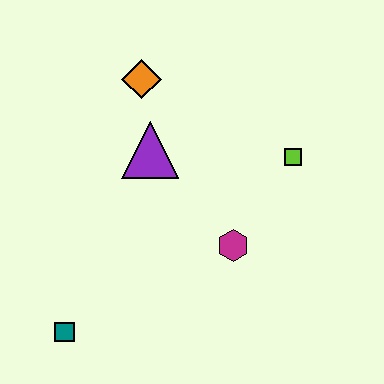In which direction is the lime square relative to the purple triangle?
The lime square is to the right of the purple triangle.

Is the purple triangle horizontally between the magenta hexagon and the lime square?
No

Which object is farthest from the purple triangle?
The teal square is farthest from the purple triangle.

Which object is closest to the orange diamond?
The purple triangle is closest to the orange diamond.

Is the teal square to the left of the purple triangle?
Yes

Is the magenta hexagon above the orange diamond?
No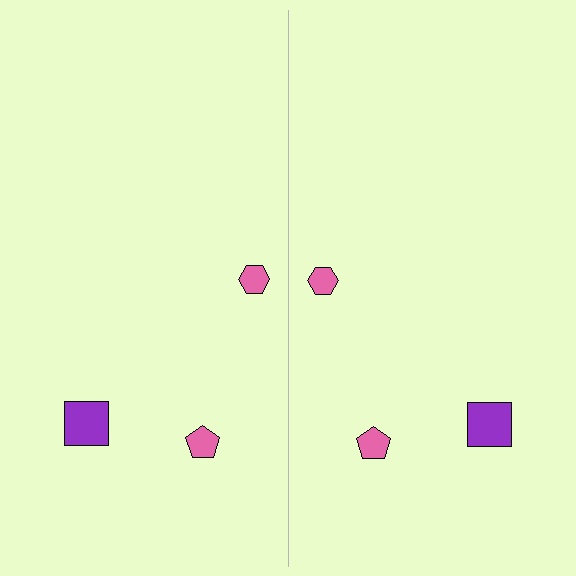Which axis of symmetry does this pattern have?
The pattern has a vertical axis of symmetry running through the center of the image.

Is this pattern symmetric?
Yes, this pattern has bilateral (reflection) symmetry.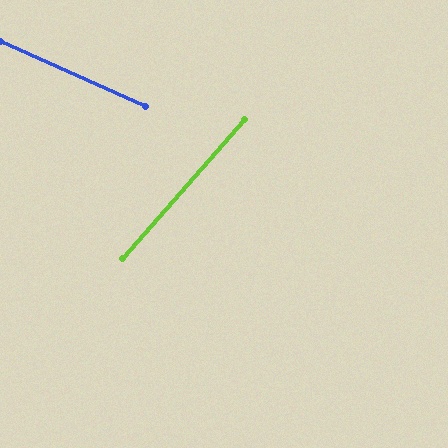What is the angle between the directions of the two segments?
Approximately 73 degrees.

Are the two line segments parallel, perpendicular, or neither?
Neither parallel nor perpendicular — they differ by about 73°.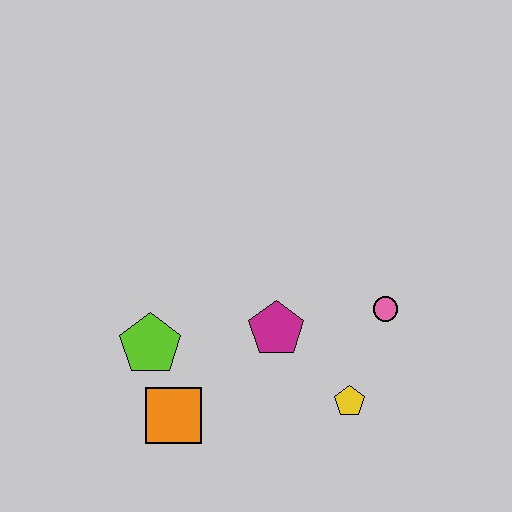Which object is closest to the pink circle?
The yellow pentagon is closest to the pink circle.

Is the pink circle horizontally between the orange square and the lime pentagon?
No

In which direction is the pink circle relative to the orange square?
The pink circle is to the right of the orange square.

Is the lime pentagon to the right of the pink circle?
No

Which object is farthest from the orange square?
The pink circle is farthest from the orange square.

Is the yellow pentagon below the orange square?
No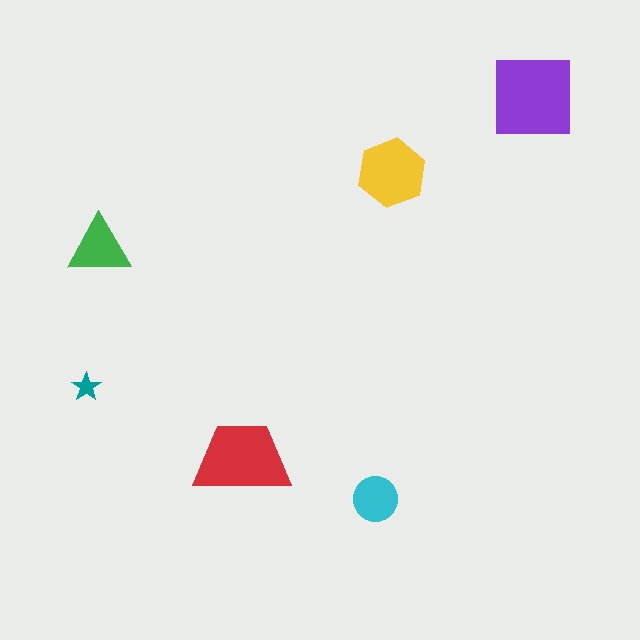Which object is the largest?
The purple square.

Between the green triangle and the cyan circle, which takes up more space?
The green triangle.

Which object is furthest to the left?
The teal star is leftmost.